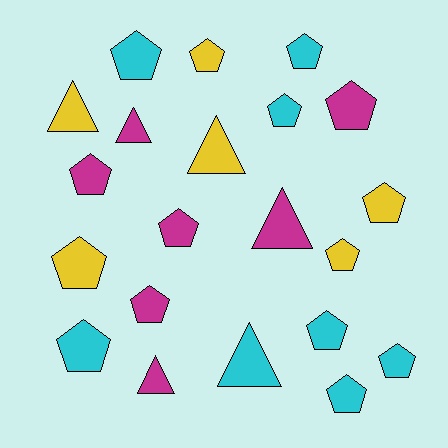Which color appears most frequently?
Cyan, with 8 objects.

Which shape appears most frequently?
Pentagon, with 15 objects.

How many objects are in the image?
There are 21 objects.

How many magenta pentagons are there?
There are 4 magenta pentagons.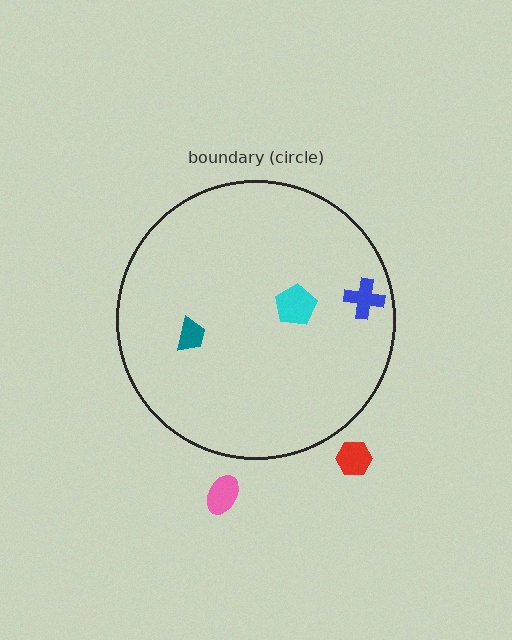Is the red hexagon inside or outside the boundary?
Outside.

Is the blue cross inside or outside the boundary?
Inside.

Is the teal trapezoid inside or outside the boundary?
Inside.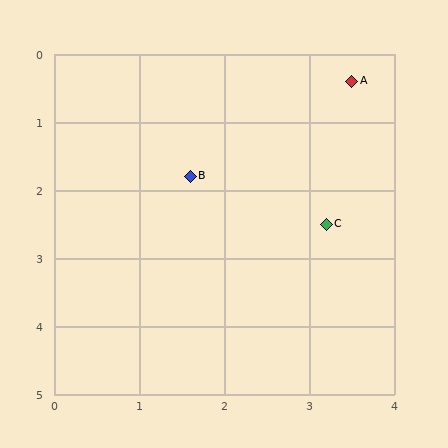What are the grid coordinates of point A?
Point A is at approximately (3.5, 0.4).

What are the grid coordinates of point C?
Point C is at approximately (3.2, 2.5).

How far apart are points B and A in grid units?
Points B and A are about 2.4 grid units apart.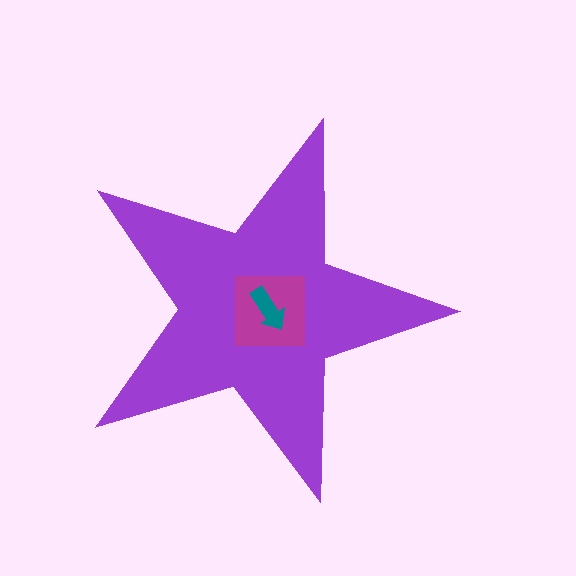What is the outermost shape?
The purple star.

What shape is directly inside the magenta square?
The teal arrow.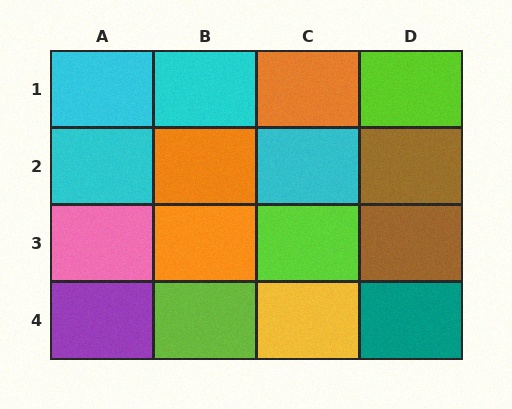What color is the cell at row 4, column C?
Yellow.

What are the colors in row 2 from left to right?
Cyan, orange, cyan, brown.